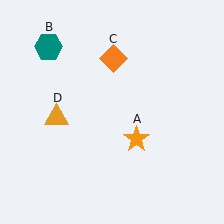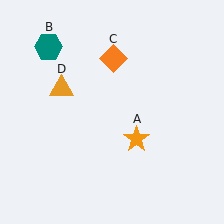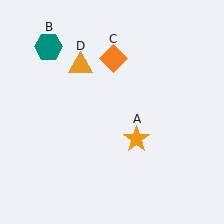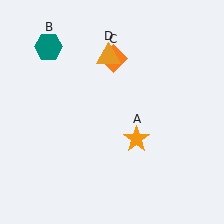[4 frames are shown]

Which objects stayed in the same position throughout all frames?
Orange star (object A) and teal hexagon (object B) and orange diamond (object C) remained stationary.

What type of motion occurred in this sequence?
The orange triangle (object D) rotated clockwise around the center of the scene.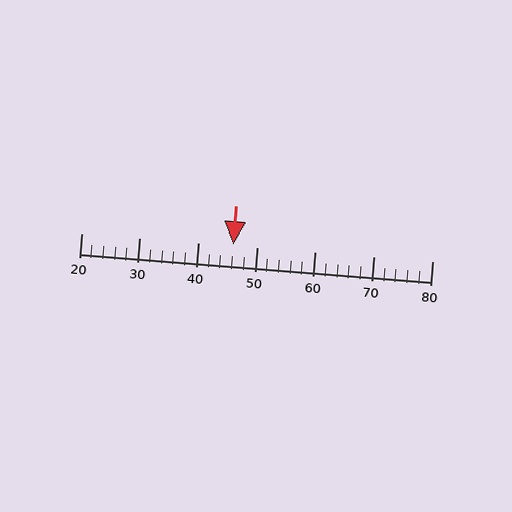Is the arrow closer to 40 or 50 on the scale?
The arrow is closer to 50.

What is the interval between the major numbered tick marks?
The major tick marks are spaced 10 units apart.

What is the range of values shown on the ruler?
The ruler shows values from 20 to 80.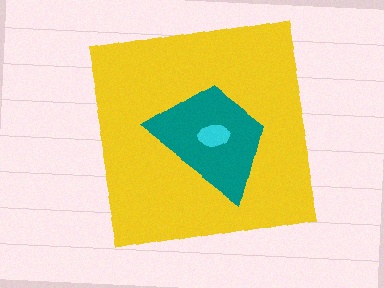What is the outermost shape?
The yellow square.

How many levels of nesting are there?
3.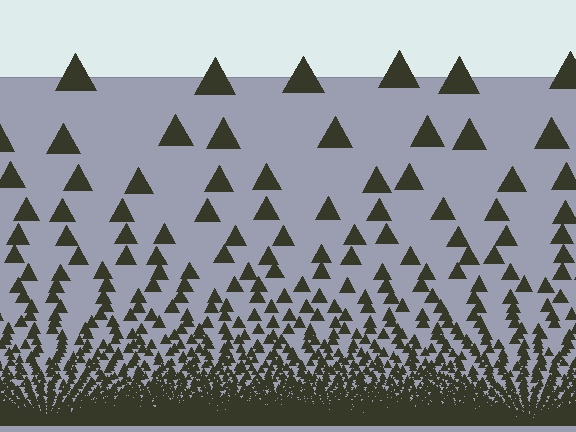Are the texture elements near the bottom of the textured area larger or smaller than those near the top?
Smaller. The gradient is inverted — elements near the bottom are smaller and denser.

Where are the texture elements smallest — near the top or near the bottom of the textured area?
Near the bottom.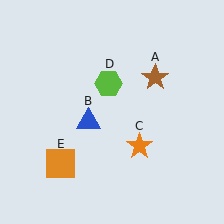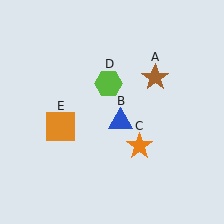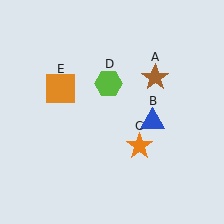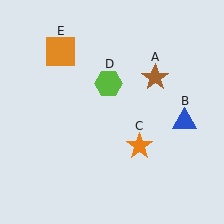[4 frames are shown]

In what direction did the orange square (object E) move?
The orange square (object E) moved up.